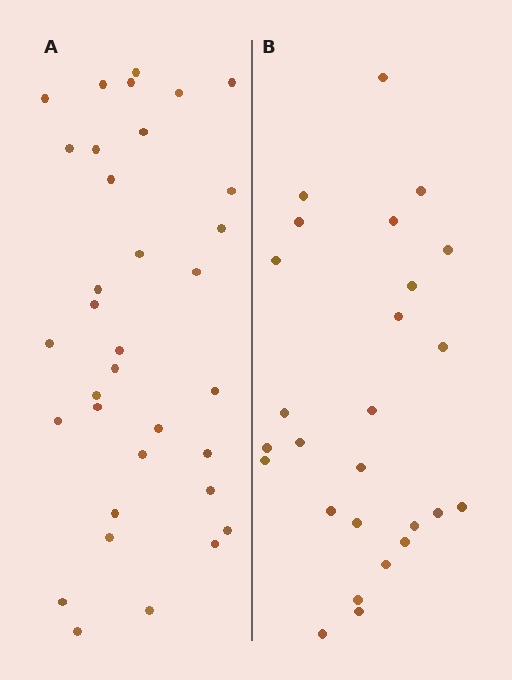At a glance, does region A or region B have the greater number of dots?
Region A (the left region) has more dots.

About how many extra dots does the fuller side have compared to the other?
Region A has roughly 8 or so more dots than region B.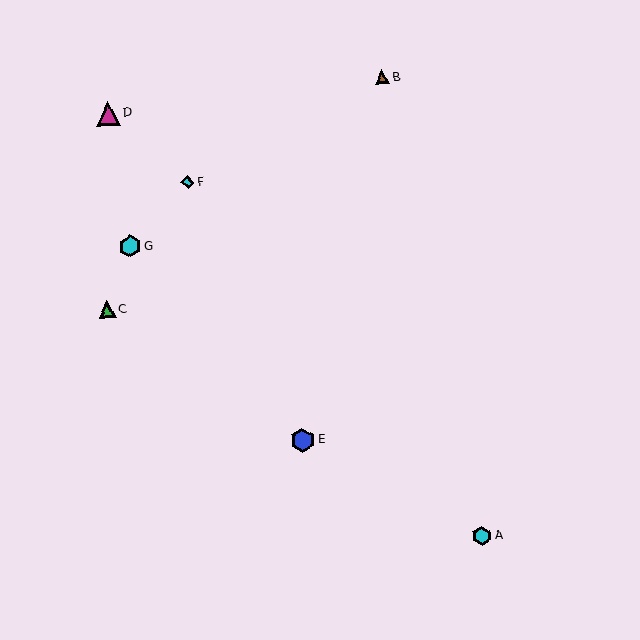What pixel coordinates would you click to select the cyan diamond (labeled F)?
Click at (188, 183) to select the cyan diamond F.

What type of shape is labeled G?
Shape G is a cyan hexagon.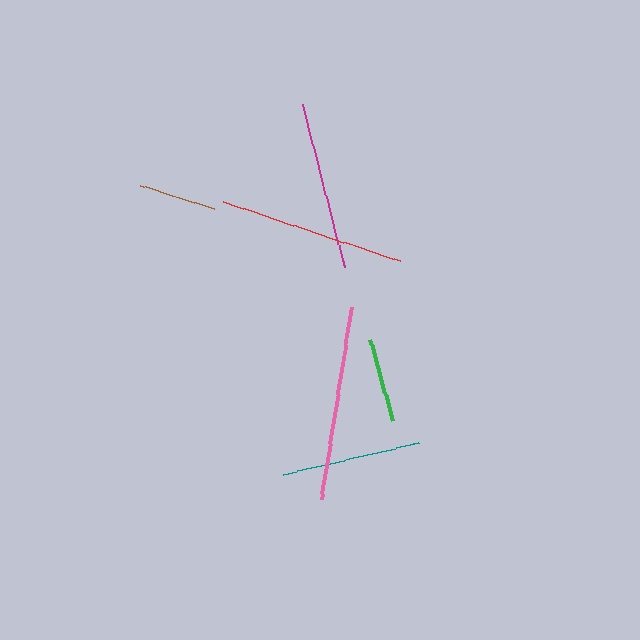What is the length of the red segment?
The red segment is approximately 187 pixels long.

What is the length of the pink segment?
The pink segment is approximately 194 pixels long.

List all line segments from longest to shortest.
From longest to shortest: pink, red, magenta, teal, green, brown.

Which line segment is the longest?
The pink line is the longest at approximately 194 pixels.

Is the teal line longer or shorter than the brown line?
The teal line is longer than the brown line.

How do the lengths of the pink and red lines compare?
The pink and red lines are approximately the same length.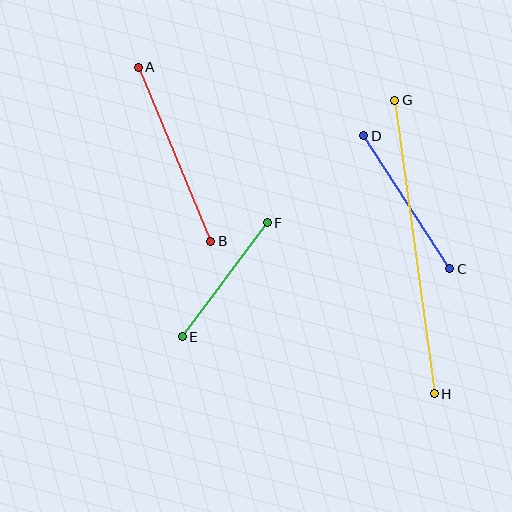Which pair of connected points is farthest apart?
Points G and H are farthest apart.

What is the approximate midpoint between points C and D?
The midpoint is at approximately (407, 202) pixels.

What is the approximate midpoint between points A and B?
The midpoint is at approximately (175, 154) pixels.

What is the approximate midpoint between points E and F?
The midpoint is at approximately (225, 280) pixels.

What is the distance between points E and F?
The distance is approximately 142 pixels.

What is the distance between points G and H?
The distance is approximately 296 pixels.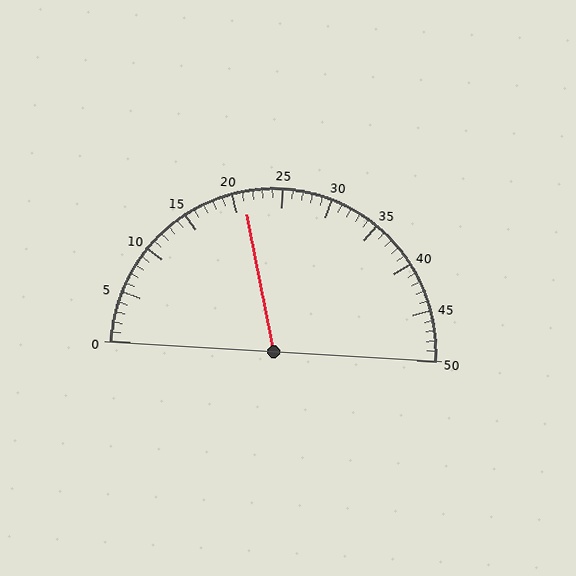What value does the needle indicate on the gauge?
The needle indicates approximately 21.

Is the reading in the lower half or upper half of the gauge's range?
The reading is in the lower half of the range (0 to 50).